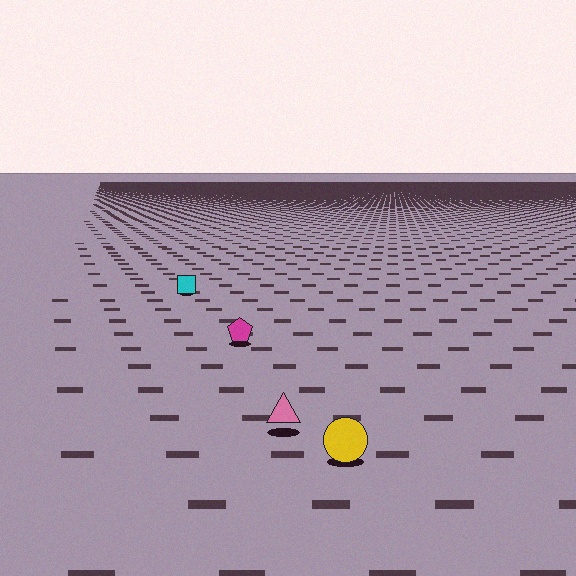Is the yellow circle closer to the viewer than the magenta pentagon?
Yes. The yellow circle is closer — you can tell from the texture gradient: the ground texture is coarser near it.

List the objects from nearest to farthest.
From nearest to farthest: the yellow circle, the pink triangle, the magenta pentagon, the cyan square.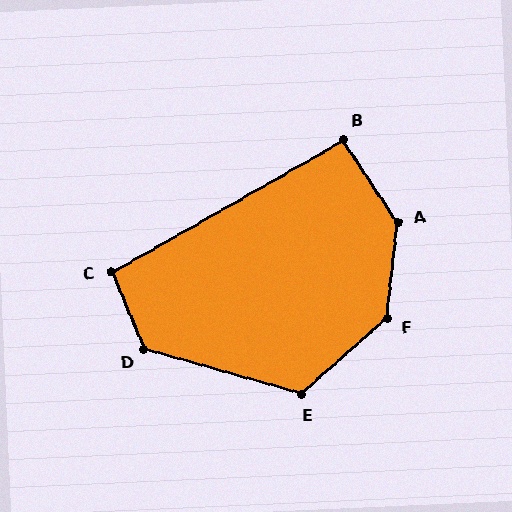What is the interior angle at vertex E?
Approximately 123 degrees (obtuse).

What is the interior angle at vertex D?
Approximately 129 degrees (obtuse).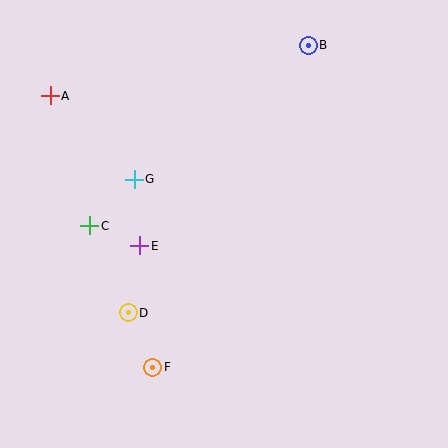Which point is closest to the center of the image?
Point E at (140, 246) is closest to the center.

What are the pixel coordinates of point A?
Point A is at (50, 96).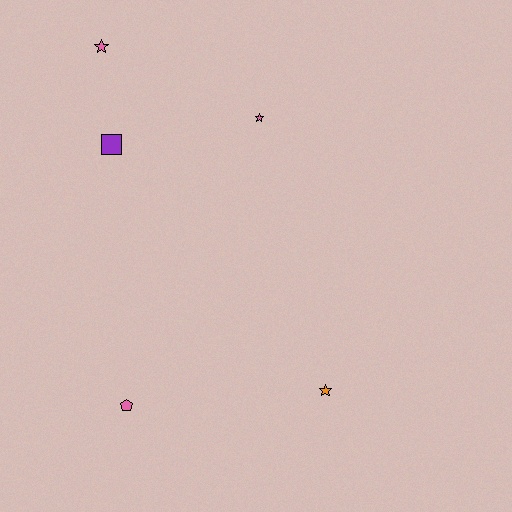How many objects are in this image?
There are 5 objects.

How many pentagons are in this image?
There is 1 pentagon.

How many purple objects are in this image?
There is 1 purple object.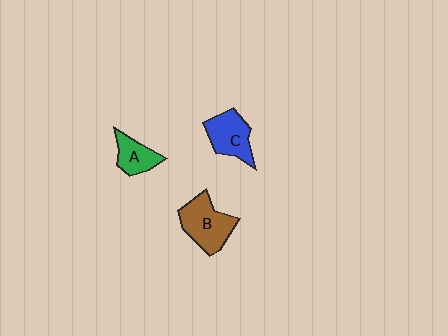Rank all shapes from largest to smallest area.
From largest to smallest: B (brown), C (blue), A (green).